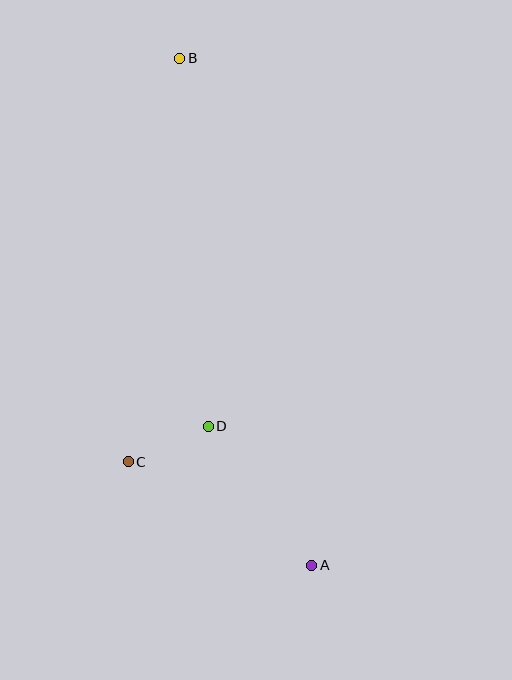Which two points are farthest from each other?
Points A and B are farthest from each other.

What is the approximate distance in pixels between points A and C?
The distance between A and C is approximately 211 pixels.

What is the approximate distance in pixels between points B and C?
The distance between B and C is approximately 407 pixels.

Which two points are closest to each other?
Points C and D are closest to each other.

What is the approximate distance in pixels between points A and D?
The distance between A and D is approximately 174 pixels.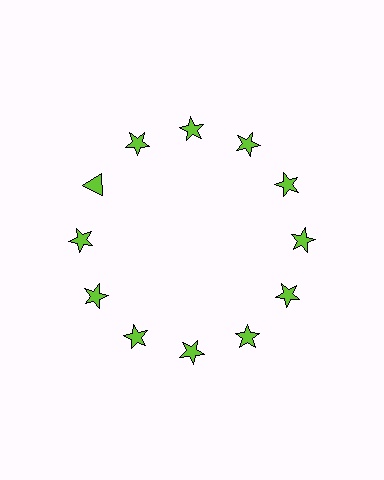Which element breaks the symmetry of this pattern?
The lime triangle at roughly the 10 o'clock position breaks the symmetry. All other shapes are lime stars.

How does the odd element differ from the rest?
It has a different shape: triangle instead of star.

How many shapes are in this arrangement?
There are 12 shapes arranged in a ring pattern.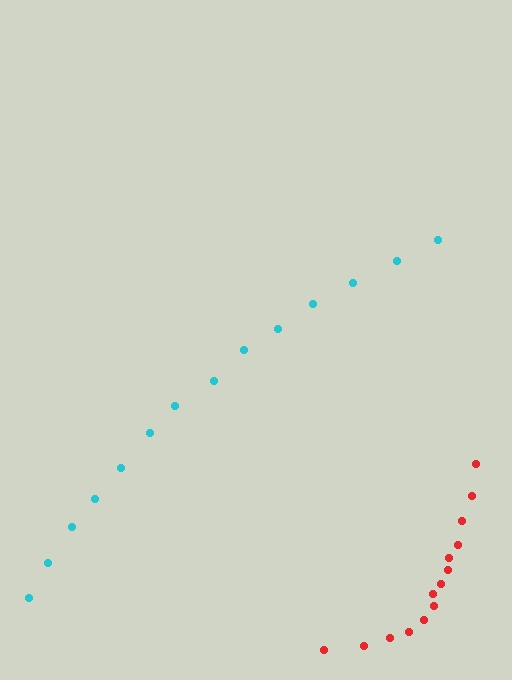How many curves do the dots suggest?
There are 2 distinct paths.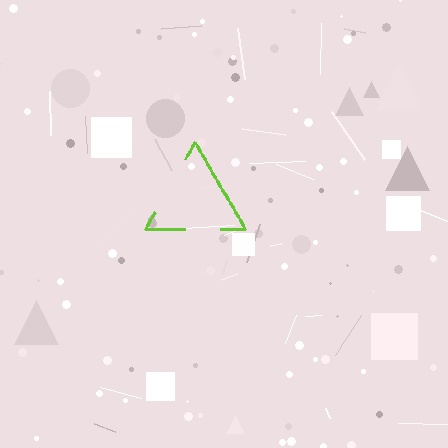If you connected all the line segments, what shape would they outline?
They would outline a triangle.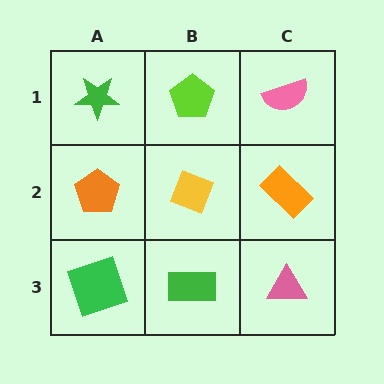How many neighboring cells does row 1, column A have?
2.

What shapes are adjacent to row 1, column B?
A yellow diamond (row 2, column B), a green star (row 1, column A), a pink semicircle (row 1, column C).